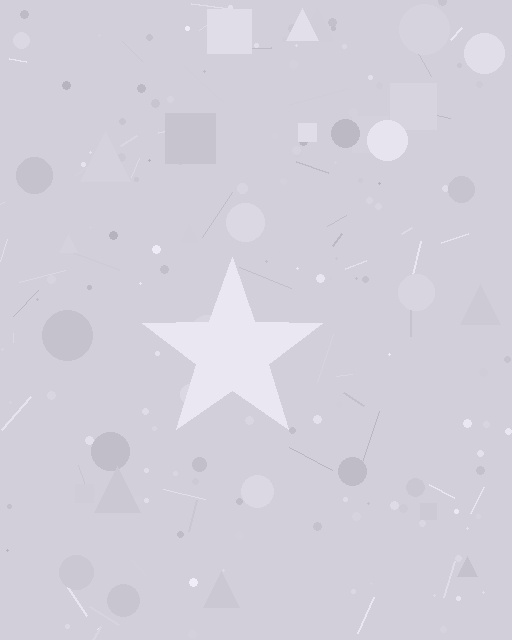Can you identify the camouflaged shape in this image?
The camouflaged shape is a star.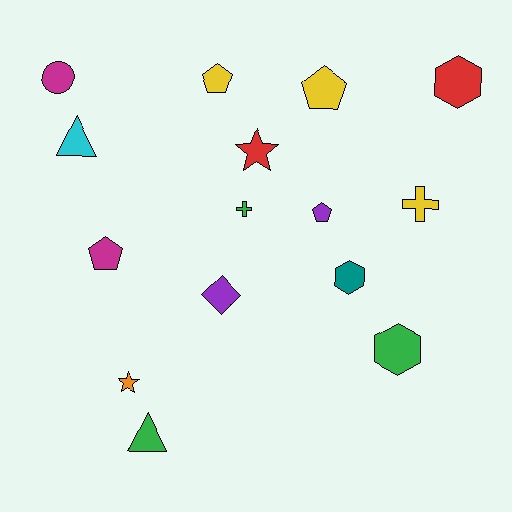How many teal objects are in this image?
There is 1 teal object.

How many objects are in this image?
There are 15 objects.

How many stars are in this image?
There are 2 stars.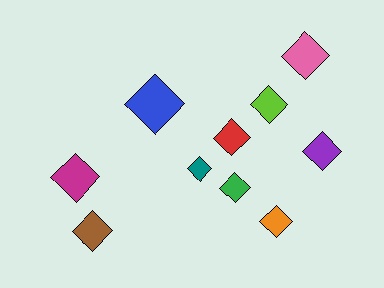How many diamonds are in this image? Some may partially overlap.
There are 10 diamonds.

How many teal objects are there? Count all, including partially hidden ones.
There is 1 teal object.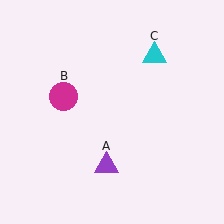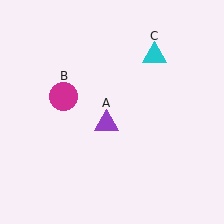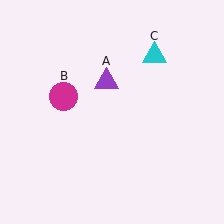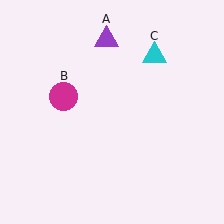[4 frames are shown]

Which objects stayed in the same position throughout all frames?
Magenta circle (object B) and cyan triangle (object C) remained stationary.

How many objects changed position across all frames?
1 object changed position: purple triangle (object A).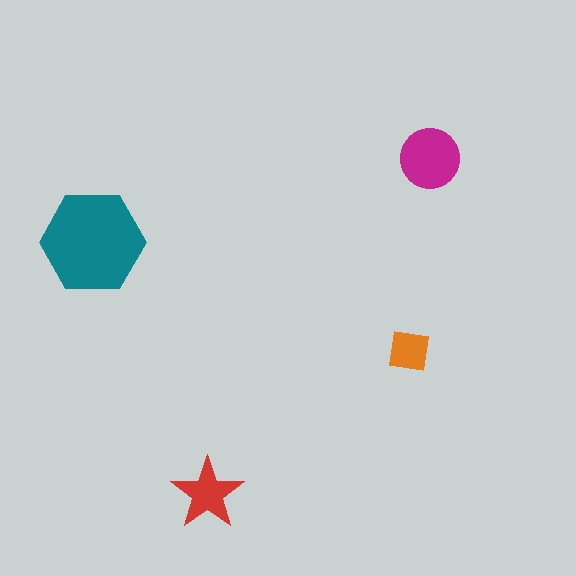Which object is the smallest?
The orange square.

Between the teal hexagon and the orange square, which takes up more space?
The teal hexagon.